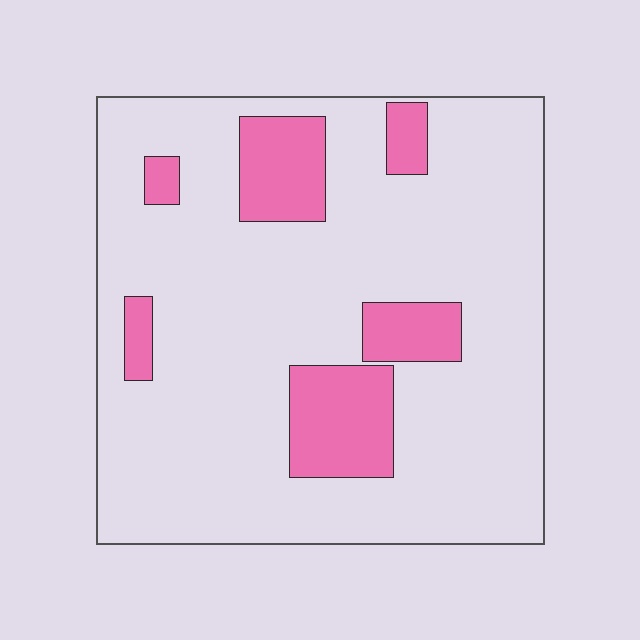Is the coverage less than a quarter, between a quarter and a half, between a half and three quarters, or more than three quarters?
Less than a quarter.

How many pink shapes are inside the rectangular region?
6.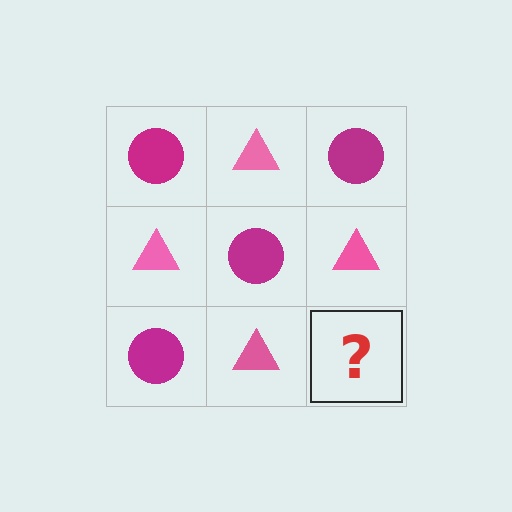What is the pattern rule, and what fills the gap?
The rule is that it alternates magenta circle and pink triangle in a checkerboard pattern. The gap should be filled with a magenta circle.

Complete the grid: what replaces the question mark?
The question mark should be replaced with a magenta circle.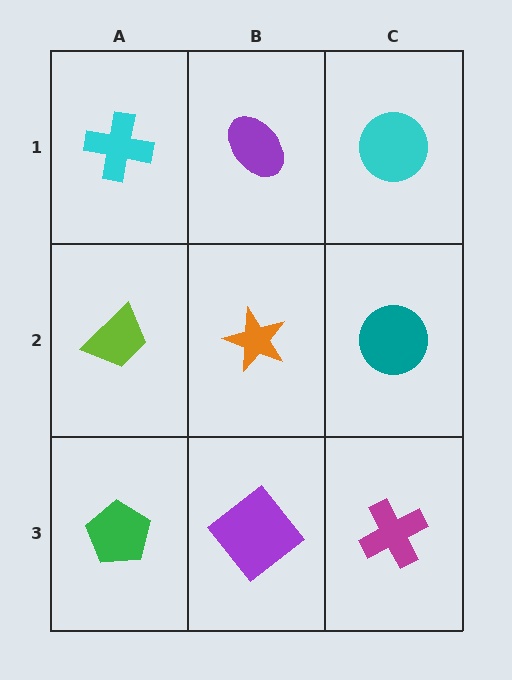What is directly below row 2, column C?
A magenta cross.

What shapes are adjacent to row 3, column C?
A teal circle (row 2, column C), a purple diamond (row 3, column B).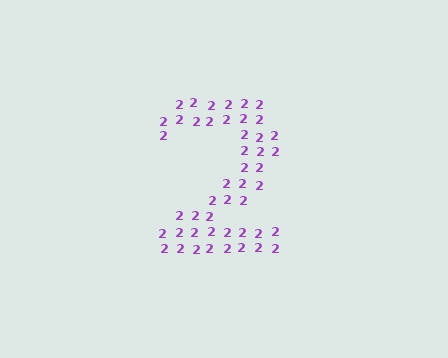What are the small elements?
The small elements are digit 2's.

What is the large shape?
The large shape is the digit 2.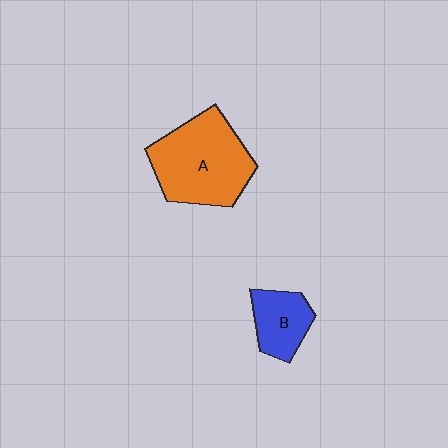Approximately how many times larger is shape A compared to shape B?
Approximately 2.1 times.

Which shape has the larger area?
Shape A (orange).